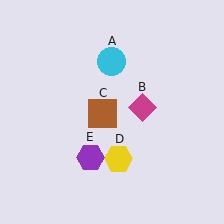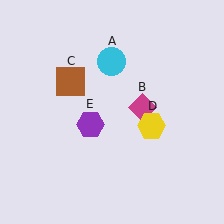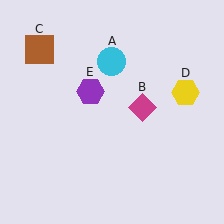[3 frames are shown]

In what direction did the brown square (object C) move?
The brown square (object C) moved up and to the left.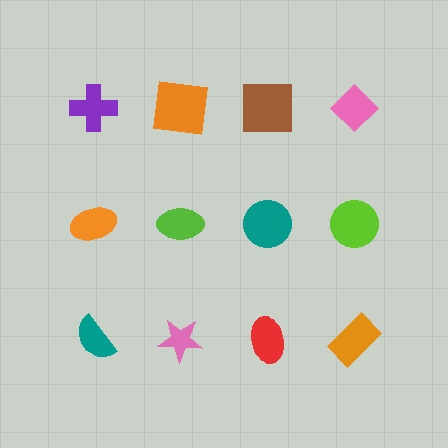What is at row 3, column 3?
A red ellipse.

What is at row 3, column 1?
A teal semicircle.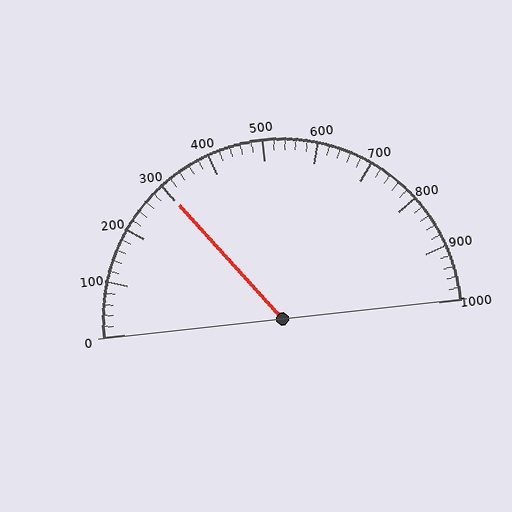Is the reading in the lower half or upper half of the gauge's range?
The reading is in the lower half of the range (0 to 1000).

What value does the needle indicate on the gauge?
The needle indicates approximately 300.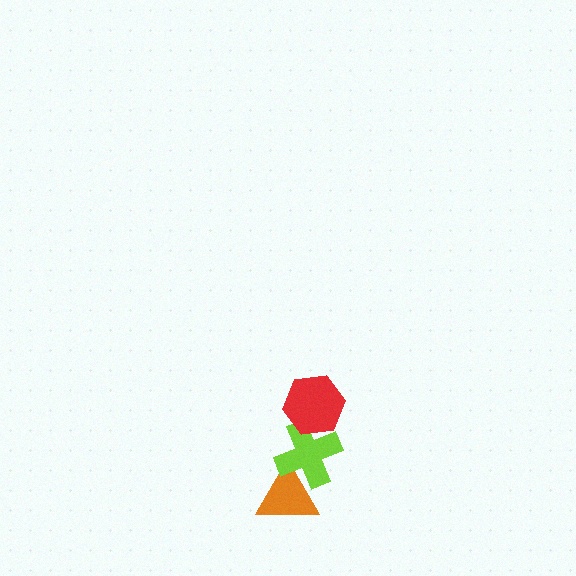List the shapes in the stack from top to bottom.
From top to bottom: the red hexagon, the lime cross, the orange triangle.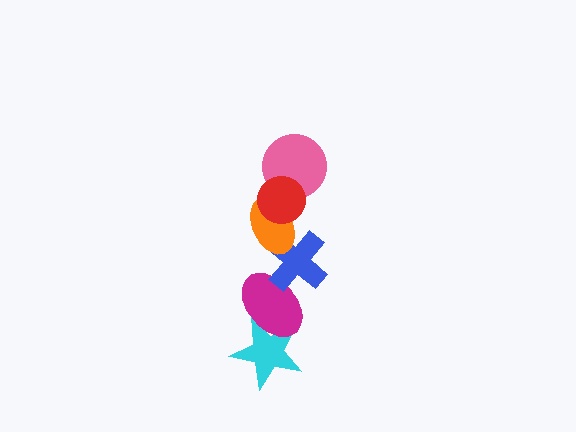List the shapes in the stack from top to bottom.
From top to bottom: the red circle, the pink circle, the orange ellipse, the blue cross, the magenta ellipse, the cyan star.